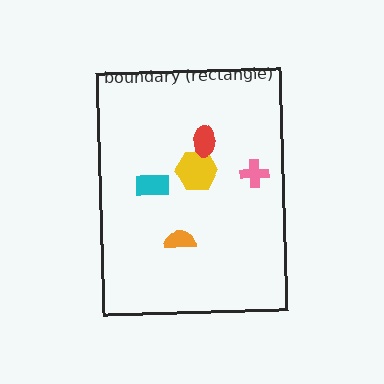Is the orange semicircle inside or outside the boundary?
Inside.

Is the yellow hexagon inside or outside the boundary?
Inside.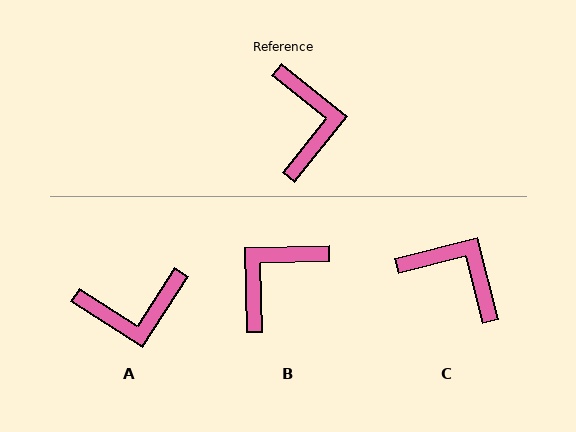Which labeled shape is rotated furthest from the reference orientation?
B, about 130 degrees away.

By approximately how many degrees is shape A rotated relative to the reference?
Approximately 84 degrees clockwise.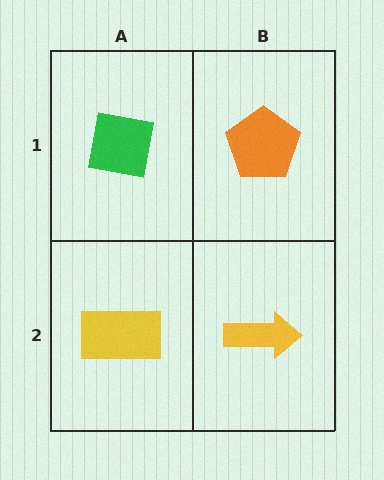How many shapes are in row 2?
2 shapes.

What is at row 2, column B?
A yellow arrow.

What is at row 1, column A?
A green square.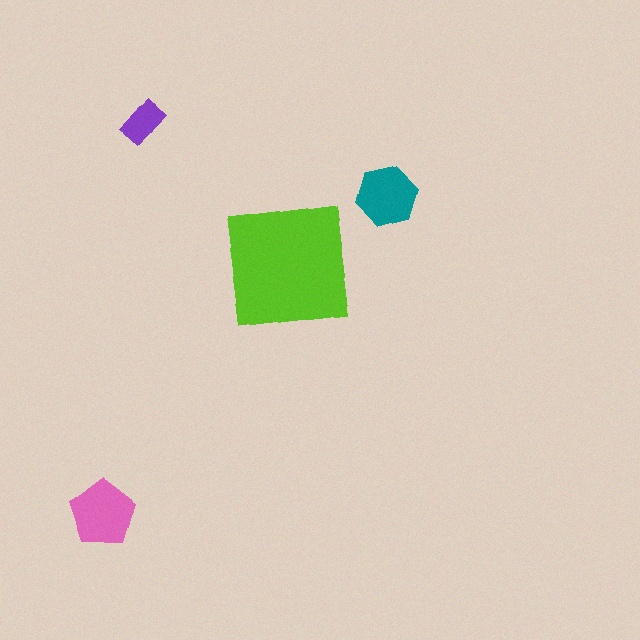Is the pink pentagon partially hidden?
No, the pink pentagon is fully visible.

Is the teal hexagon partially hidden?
No, the teal hexagon is fully visible.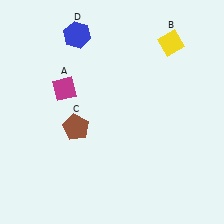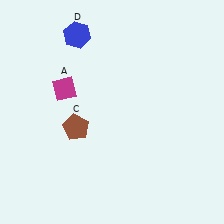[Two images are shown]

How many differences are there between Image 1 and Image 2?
There is 1 difference between the two images.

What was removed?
The yellow diamond (B) was removed in Image 2.